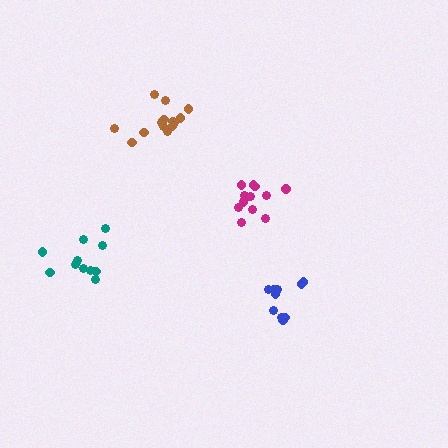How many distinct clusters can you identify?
There are 4 distinct clusters.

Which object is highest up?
The brown cluster is topmost.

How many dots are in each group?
Group 1: 14 dots, Group 2: 10 dots, Group 3: 11 dots, Group 4: 13 dots (48 total).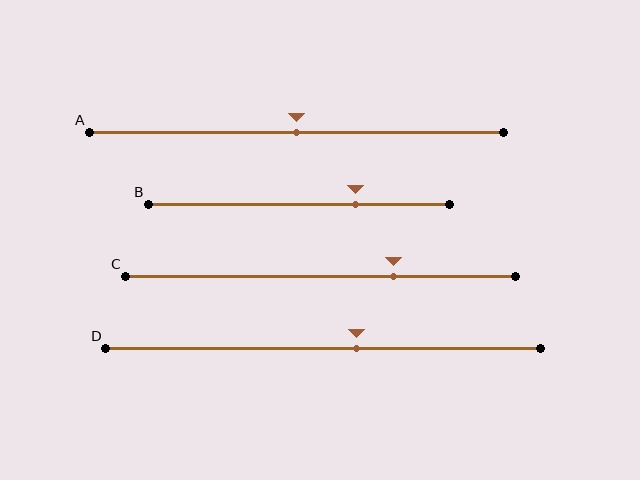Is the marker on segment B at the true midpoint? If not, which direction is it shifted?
No, the marker on segment B is shifted to the right by about 19% of the segment length.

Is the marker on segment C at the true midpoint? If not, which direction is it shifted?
No, the marker on segment C is shifted to the right by about 19% of the segment length.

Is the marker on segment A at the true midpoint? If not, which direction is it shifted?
Yes, the marker on segment A is at the true midpoint.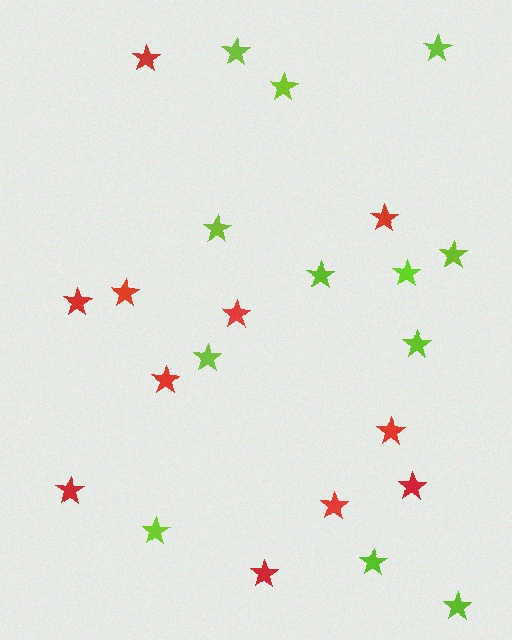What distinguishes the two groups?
There are 2 groups: one group of red stars (11) and one group of lime stars (12).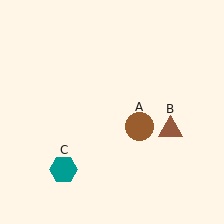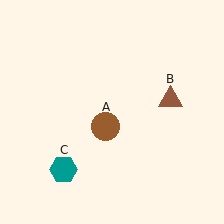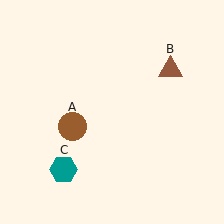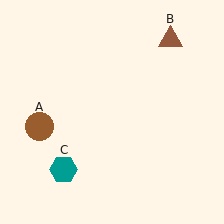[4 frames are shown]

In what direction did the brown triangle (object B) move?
The brown triangle (object B) moved up.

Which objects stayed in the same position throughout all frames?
Teal hexagon (object C) remained stationary.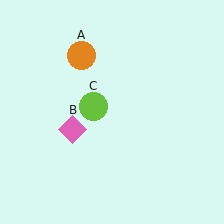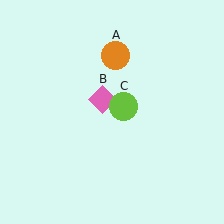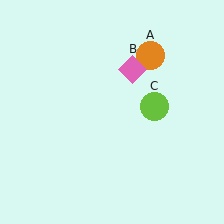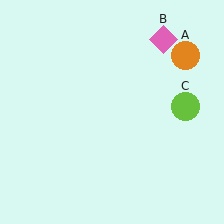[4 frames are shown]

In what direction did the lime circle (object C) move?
The lime circle (object C) moved right.